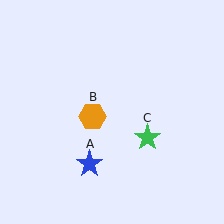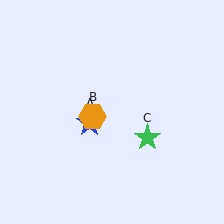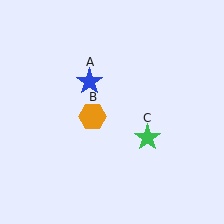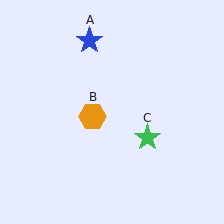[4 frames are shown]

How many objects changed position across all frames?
1 object changed position: blue star (object A).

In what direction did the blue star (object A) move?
The blue star (object A) moved up.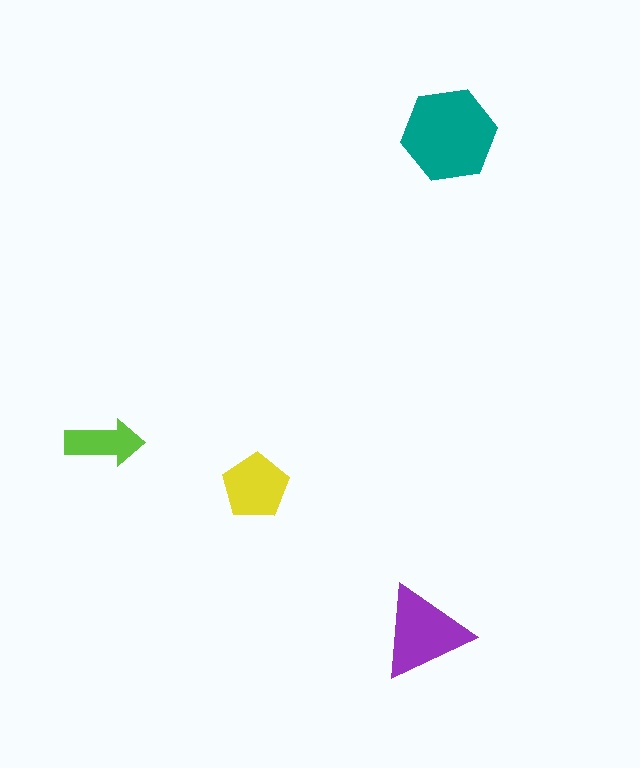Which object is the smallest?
The lime arrow.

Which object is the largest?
The teal hexagon.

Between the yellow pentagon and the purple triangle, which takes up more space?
The purple triangle.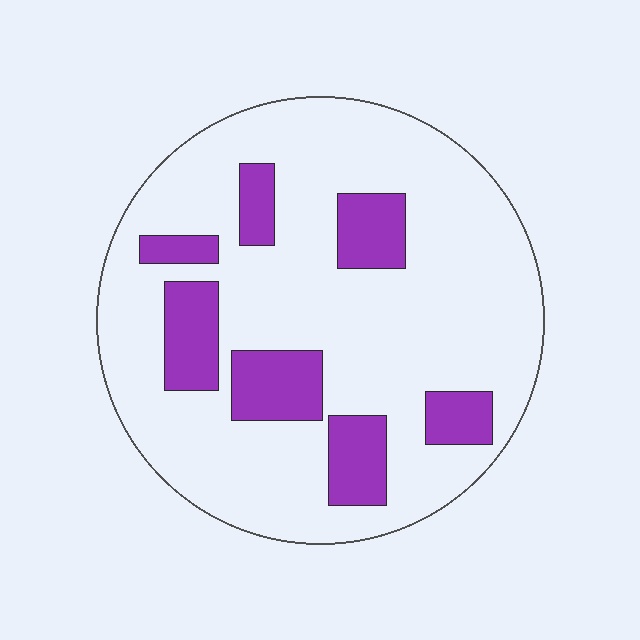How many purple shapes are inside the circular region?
7.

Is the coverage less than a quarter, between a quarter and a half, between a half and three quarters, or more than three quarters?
Less than a quarter.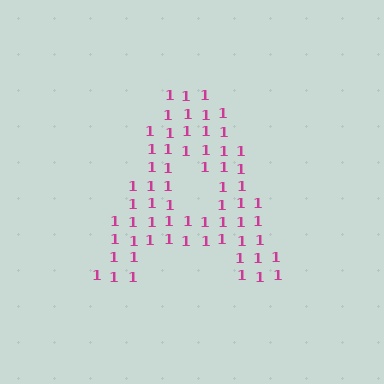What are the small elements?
The small elements are digit 1's.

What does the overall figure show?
The overall figure shows the letter A.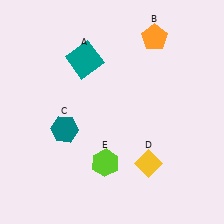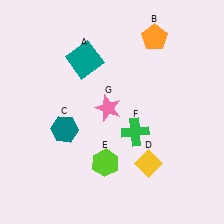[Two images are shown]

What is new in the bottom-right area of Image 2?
A green cross (F) was added in the bottom-right area of Image 2.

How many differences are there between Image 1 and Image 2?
There are 2 differences between the two images.